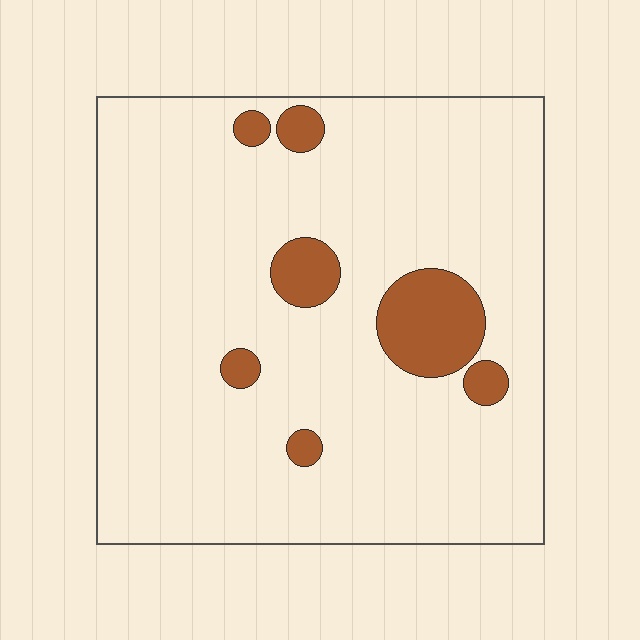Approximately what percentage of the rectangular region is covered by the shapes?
Approximately 10%.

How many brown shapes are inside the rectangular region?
7.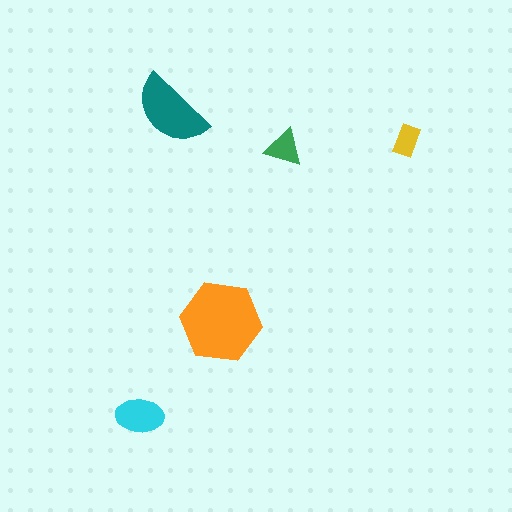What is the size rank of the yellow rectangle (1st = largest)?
5th.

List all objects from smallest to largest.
The yellow rectangle, the green triangle, the cyan ellipse, the teal semicircle, the orange hexagon.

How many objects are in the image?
There are 5 objects in the image.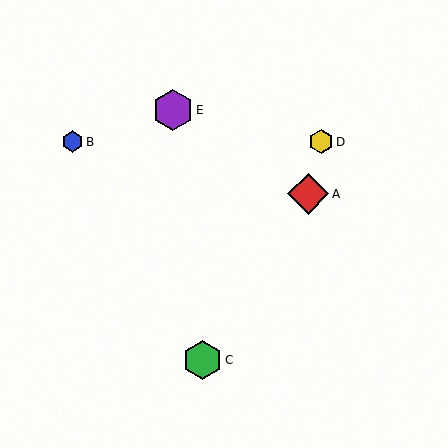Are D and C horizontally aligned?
No, D is at y≈142 and C is at y≈360.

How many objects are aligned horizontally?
2 objects (B, D) are aligned horizontally.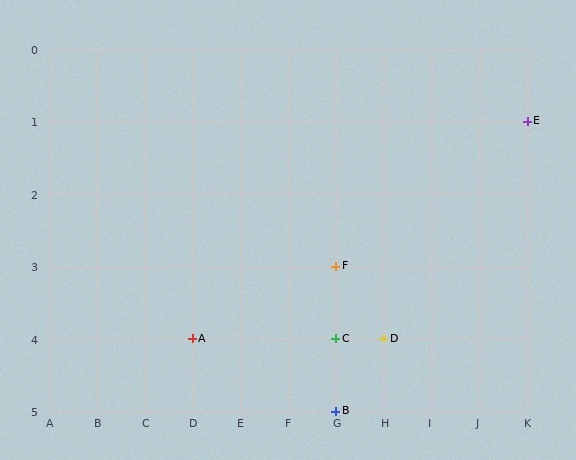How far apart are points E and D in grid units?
Points E and D are 3 columns and 3 rows apart (about 4.2 grid units diagonally).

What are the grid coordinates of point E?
Point E is at grid coordinates (K, 1).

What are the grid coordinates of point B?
Point B is at grid coordinates (G, 5).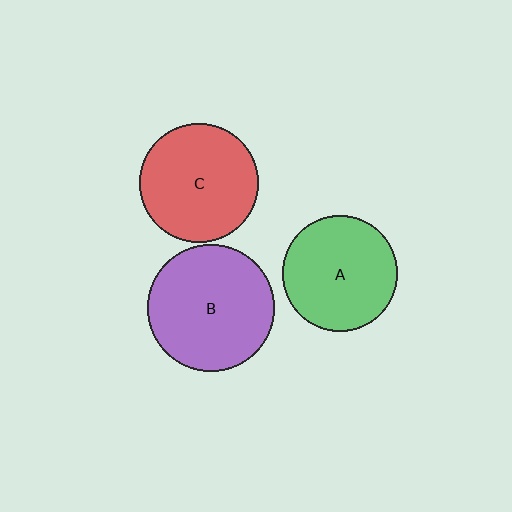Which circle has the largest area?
Circle B (purple).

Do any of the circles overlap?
No, none of the circles overlap.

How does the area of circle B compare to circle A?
Approximately 1.2 times.